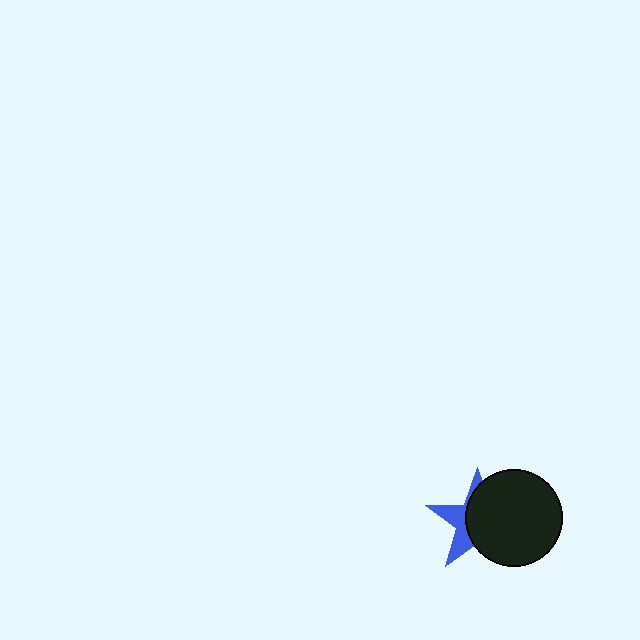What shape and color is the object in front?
The object in front is a black circle.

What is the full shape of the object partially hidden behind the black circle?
The partially hidden object is a blue star.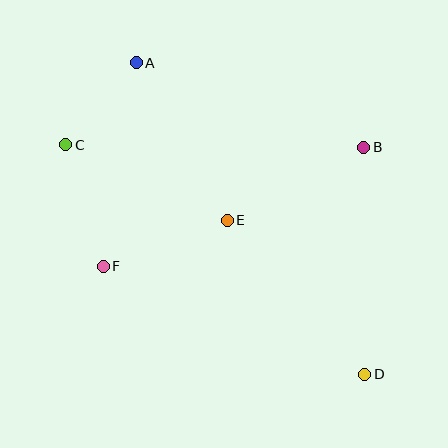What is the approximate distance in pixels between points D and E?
The distance between D and E is approximately 207 pixels.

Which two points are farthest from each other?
Points A and D are farthest from each other.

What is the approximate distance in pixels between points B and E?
The distance between B and E is approximately 155 pixels.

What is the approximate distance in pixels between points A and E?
The distance between A and E is approximately 182 pixels.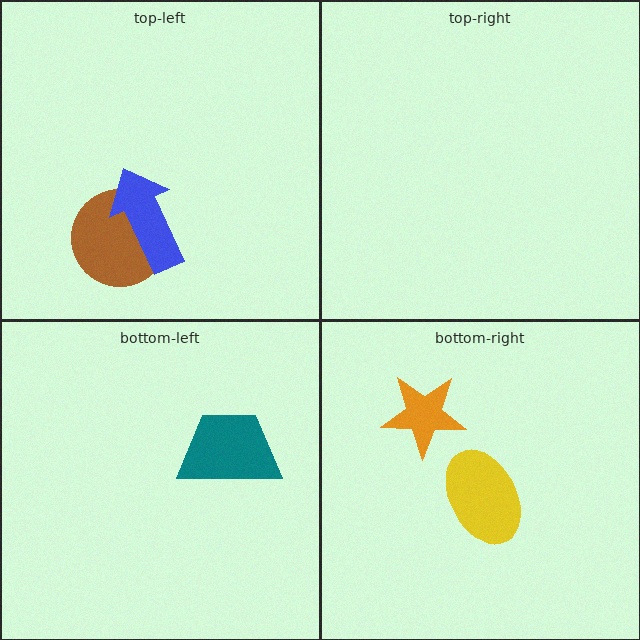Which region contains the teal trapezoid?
The bottom-left region.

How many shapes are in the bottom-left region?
1.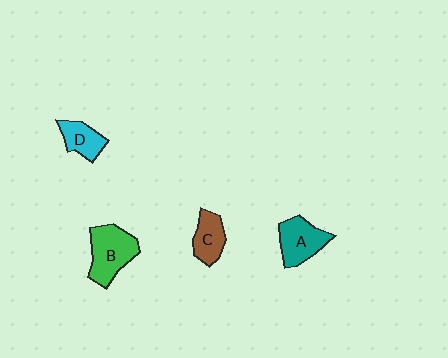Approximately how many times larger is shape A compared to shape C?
Approximately 1.3 times.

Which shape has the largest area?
Shape B (green).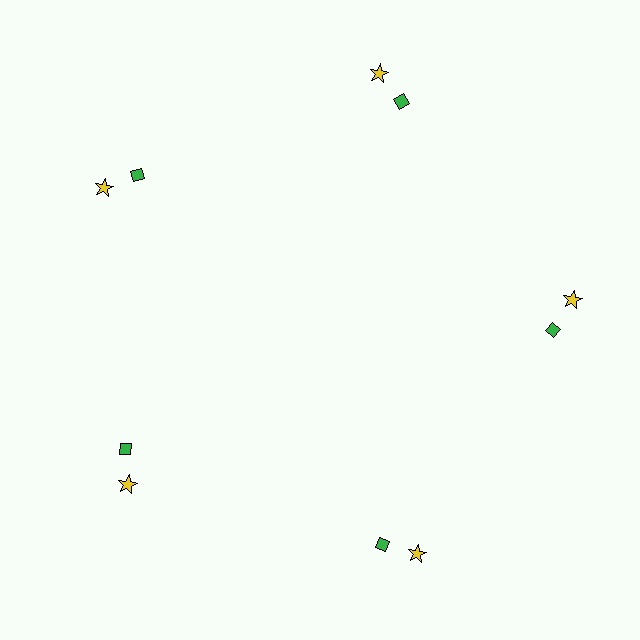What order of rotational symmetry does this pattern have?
This pattern has 5-fold rotational symmetry.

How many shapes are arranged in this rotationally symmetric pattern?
There are 10 shapes, arranged in 5 groups of 2.